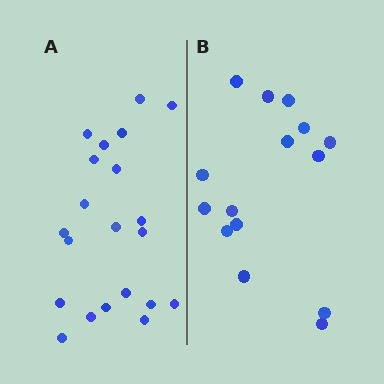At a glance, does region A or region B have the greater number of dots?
Region A (the left region) has more dots.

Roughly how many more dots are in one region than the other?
Region A has about 6 more dots than region B.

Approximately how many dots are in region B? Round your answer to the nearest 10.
About 20 dots. (The exact count is 15, which rounds to 20.)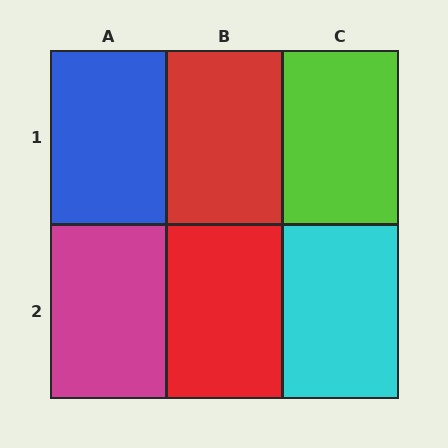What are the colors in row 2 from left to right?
Magenta, red, cyan.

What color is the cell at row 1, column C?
Lime.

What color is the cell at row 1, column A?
Blue.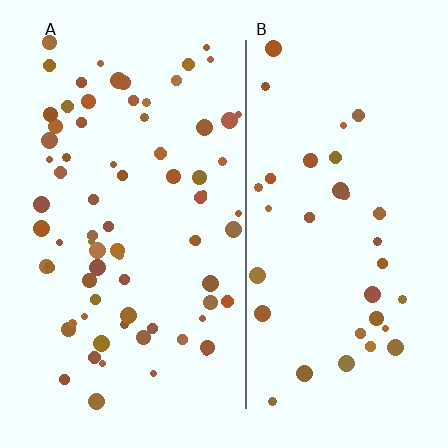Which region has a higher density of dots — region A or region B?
A (the left).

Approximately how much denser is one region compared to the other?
Approximately 2.1× — region A over region B.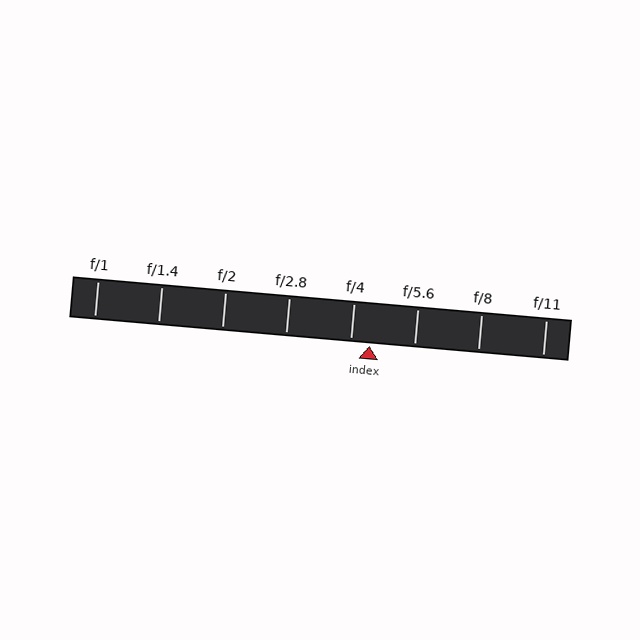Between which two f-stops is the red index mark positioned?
The index mark is between f/4 and f/5.6.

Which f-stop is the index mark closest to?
The index mark is closest to f/4.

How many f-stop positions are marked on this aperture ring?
There are 8 f-stop positions marked.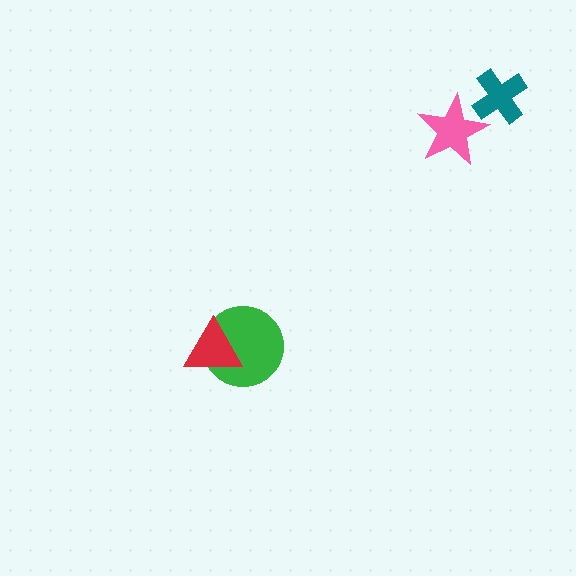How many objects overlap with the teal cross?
1 object overlaps with the teal cross.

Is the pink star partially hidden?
Yes, it is partially covered by another shape.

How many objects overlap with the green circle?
1 object overlaps with the green circle.